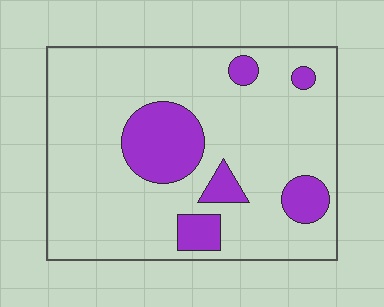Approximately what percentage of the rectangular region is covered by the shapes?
Approximately 20%.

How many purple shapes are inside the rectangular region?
6.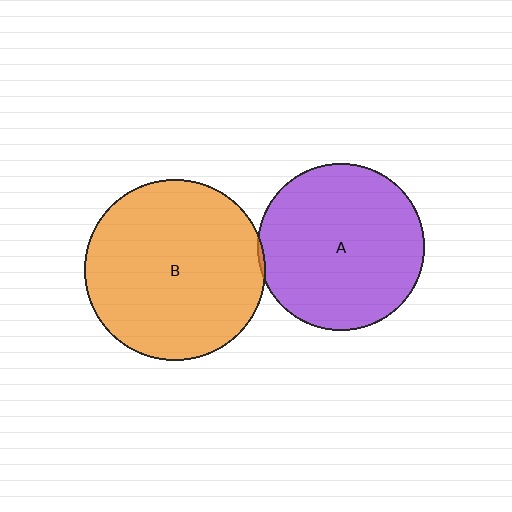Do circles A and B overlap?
Yes.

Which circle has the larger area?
Circle B (orange).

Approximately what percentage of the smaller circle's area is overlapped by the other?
Approximately 5%.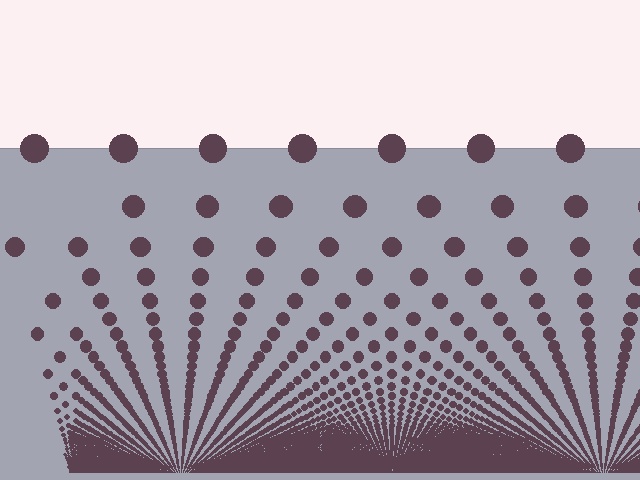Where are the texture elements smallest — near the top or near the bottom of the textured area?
Near the bottom.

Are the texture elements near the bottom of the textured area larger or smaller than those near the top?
Smaller. The gradient is inverted — elements near the bottom are smaller and denser.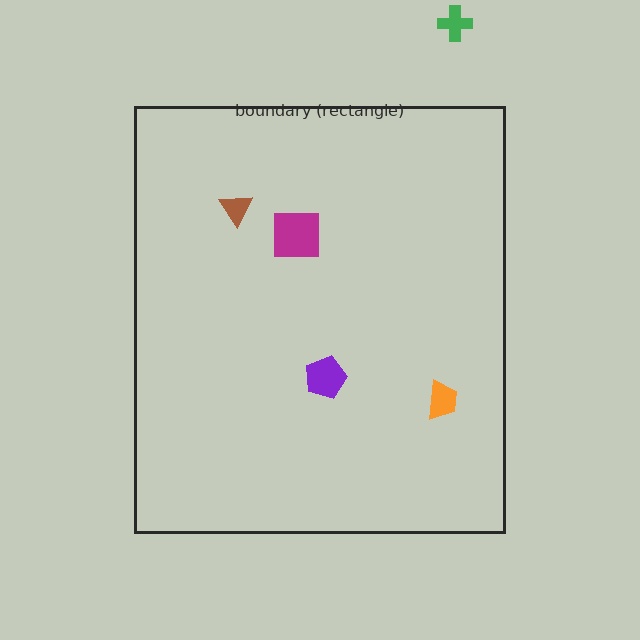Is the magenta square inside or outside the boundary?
Inside.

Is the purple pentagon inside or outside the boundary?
Inside.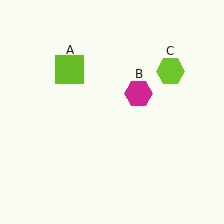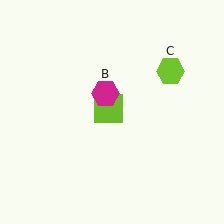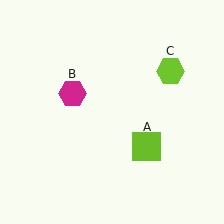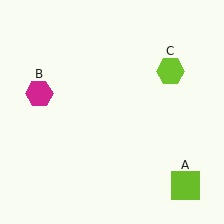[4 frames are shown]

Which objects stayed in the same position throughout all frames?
Lime hexagon (object C) remained stationary.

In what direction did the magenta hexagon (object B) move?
The magenta hexagon (object B) moved left.